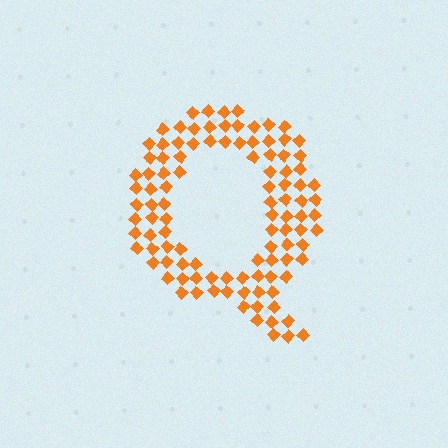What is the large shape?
The large shape is the letter Q.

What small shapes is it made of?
It is made of small diamonds.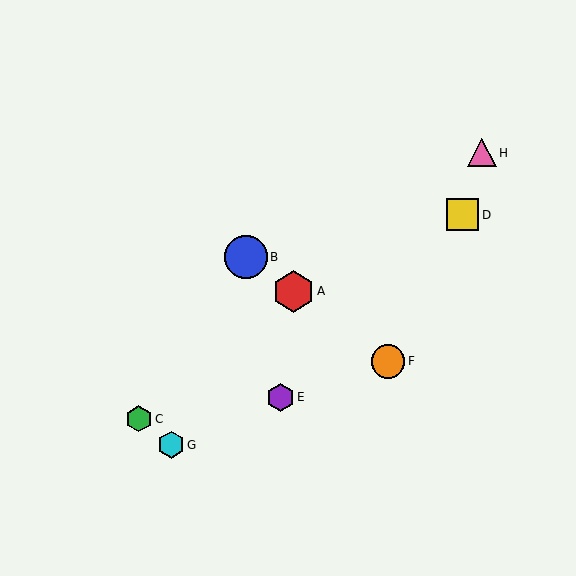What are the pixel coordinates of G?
Object G is at (171, 445).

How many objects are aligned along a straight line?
3 objects (A, B, F) are aligned along a straight line.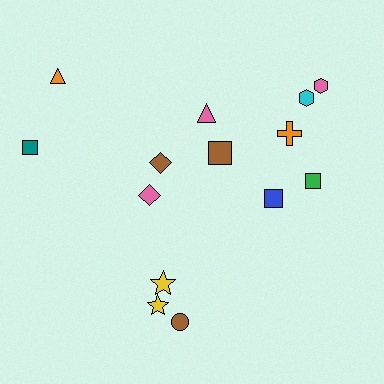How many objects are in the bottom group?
There are 4 objects.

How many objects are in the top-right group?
There are 6 objects.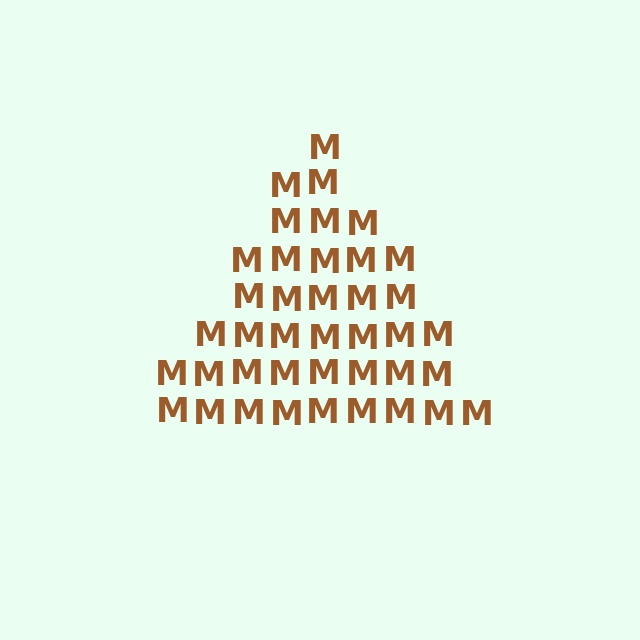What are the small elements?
The small elements are letter M's.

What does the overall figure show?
The overall figure shows a triangle.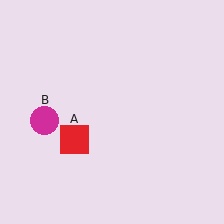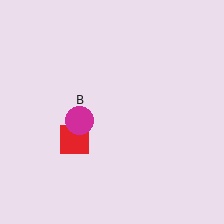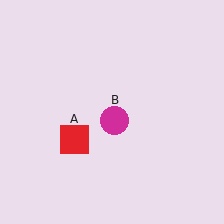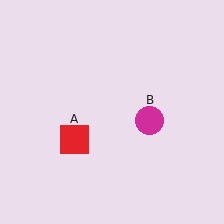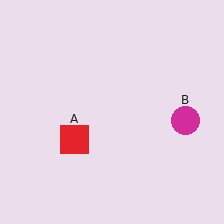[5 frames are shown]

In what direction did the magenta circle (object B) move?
The magenta circle (object B) moved right.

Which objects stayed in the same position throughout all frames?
Red square (object A) remained stationary.